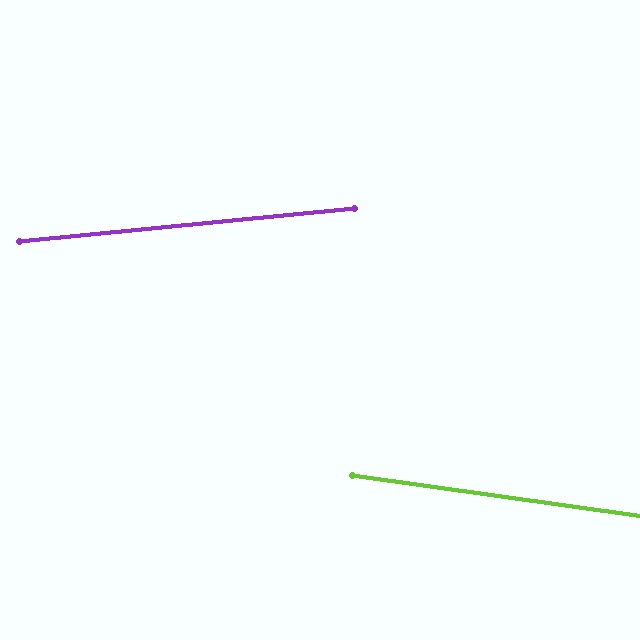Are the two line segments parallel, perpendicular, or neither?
Neither parallel nor perpendicular — they differ by about 14°.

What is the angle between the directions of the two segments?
Approximately 14 degrees.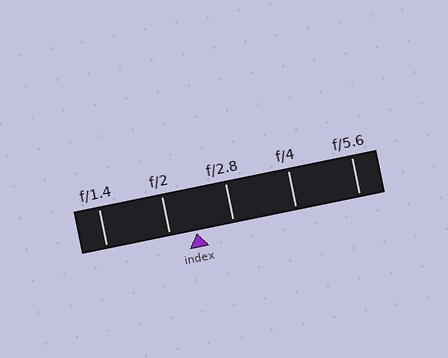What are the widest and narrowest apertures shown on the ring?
The widest aperture shown is f/1.4 and the narrowest is f/5.6.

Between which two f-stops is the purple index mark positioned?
The index mark is between f/2 and f/2.8.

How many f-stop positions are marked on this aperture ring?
There are 5 f-stop positions marked.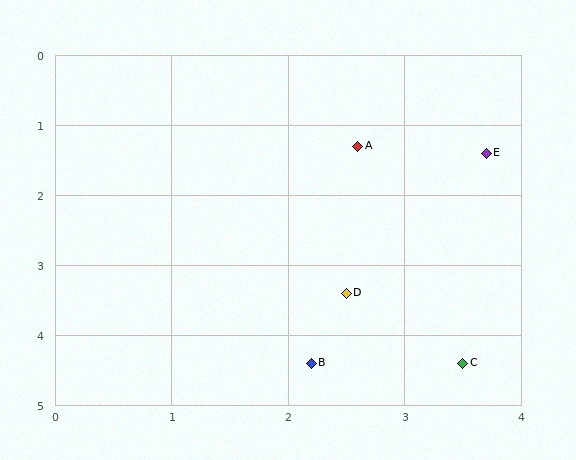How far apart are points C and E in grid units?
Points C and E are about 3.0 grid units apart.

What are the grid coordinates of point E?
Point E is at approximately (3.7, 1.4).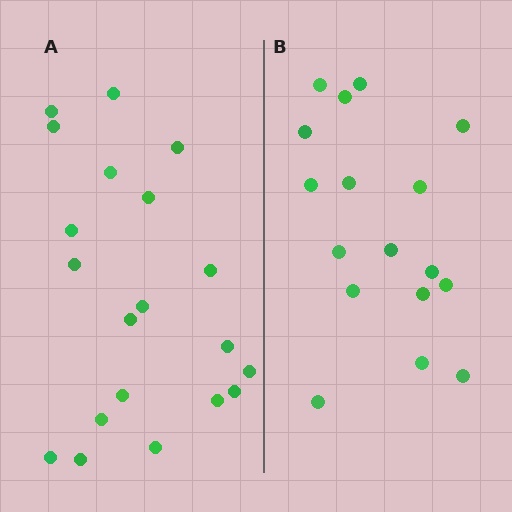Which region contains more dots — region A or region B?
Region A (the left region) has more dots.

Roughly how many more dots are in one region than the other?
Region A has just a few more — roughly 2 or 3 more dots than region B.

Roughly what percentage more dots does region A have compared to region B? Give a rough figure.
About 20% more.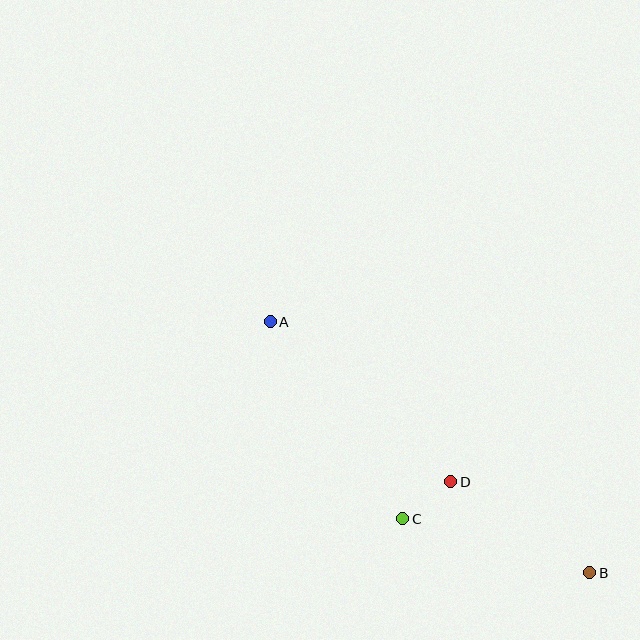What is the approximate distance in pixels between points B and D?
The distance between B and D is approximately 166 pixels.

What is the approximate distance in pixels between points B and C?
The distance between B and C is approximately 195 pixels.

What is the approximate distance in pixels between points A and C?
The distance between A and C is approximately 237 pixels.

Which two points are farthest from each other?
Points A and B are farthest from each other.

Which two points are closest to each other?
Points C and D are closest to each other.